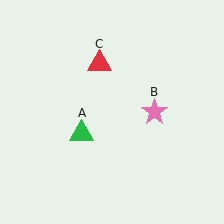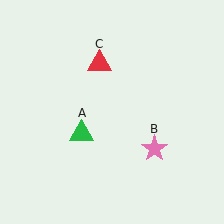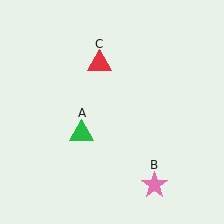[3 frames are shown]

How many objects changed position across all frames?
1 object changed position: pink star (object B).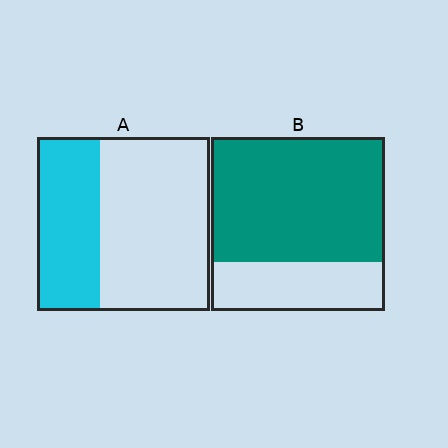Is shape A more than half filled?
No.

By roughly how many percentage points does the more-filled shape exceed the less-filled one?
By roughly 35 percentage points (B over A).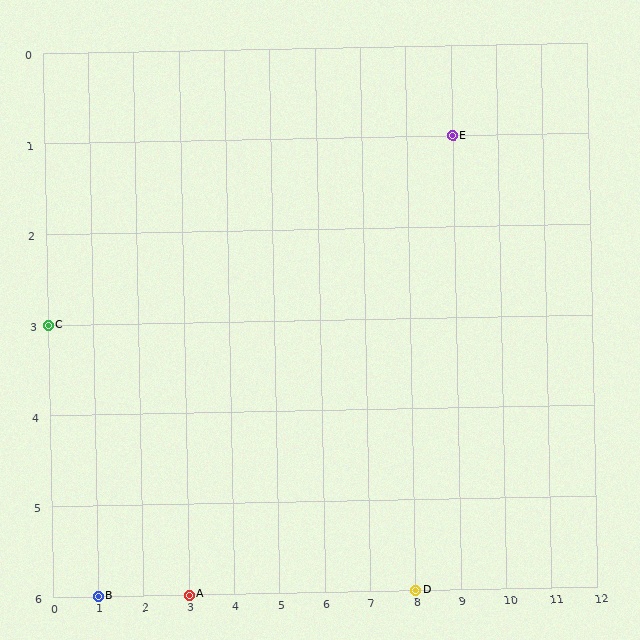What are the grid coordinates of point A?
Point A is at grid coordinates (3, 6).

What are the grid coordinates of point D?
Point D is at grid coordinates (8, 6).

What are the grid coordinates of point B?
Point B is at grid coordinates (1, 6).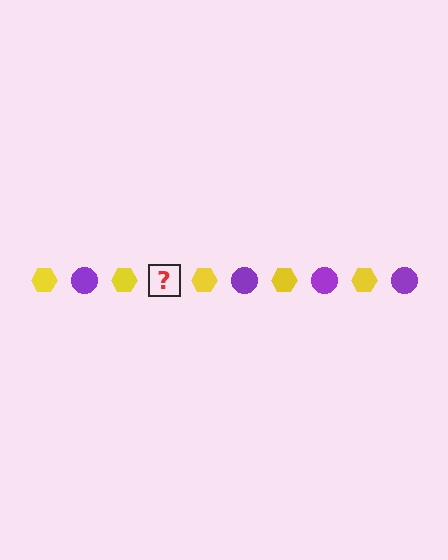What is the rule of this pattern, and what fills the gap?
The rule is that the pattern alternates between yellow hexagon and purple circle. The gap should be filled with a purple circle.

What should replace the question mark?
The question mark should be replaced with a purple circle.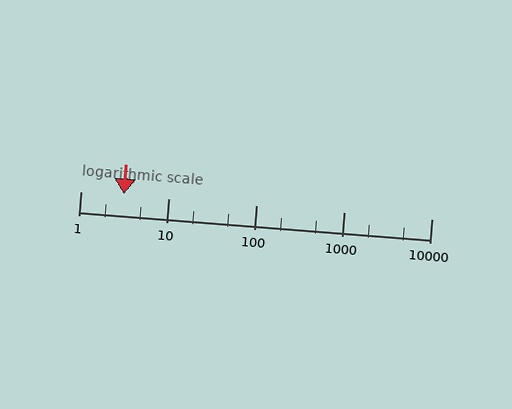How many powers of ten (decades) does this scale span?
The scale spans 4 decades, from 1 to 10000.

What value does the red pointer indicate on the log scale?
The pointer indicates approximately 3.1.